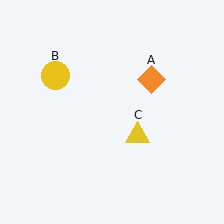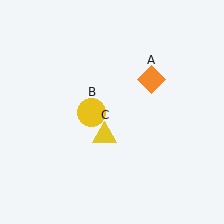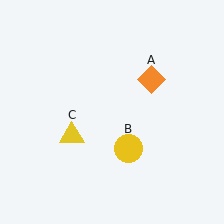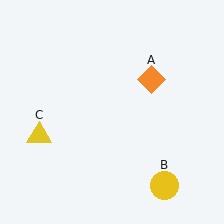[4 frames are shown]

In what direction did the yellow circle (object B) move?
The yellow circle (object B) moved down and to the right.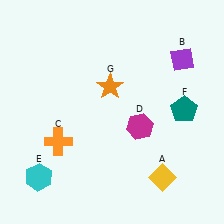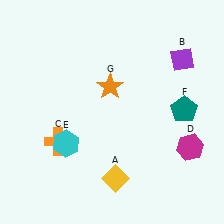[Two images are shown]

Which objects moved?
The objects that moved are: the yellow diamond (A), the magenta hexagon (D), the cyan hexagon (E).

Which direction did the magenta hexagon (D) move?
The magenta hexagon (D) moved right.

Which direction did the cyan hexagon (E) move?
The cyan hexagon (E) moved up.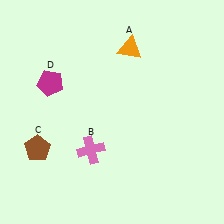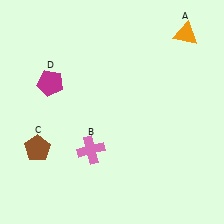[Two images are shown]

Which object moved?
The orange triangle (A) moved right.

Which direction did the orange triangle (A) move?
The orange triangle (A) moved right.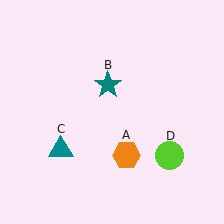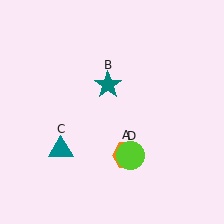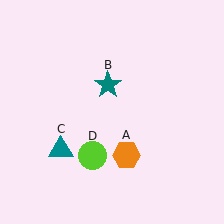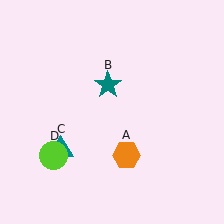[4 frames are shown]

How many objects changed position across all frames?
1 object changed position: lime circle (object D).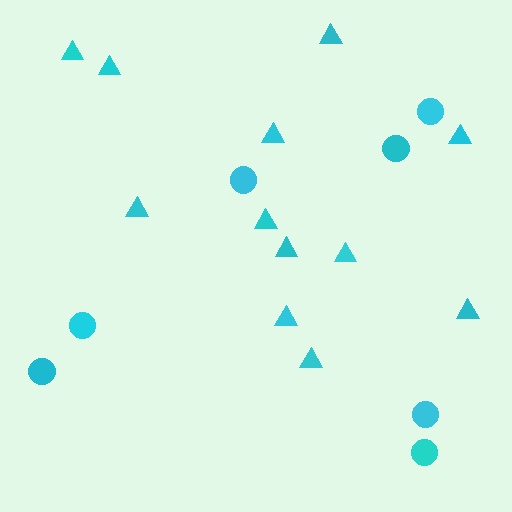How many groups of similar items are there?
There are 2 groups: one group of circles (7) and one group of triangles (12).